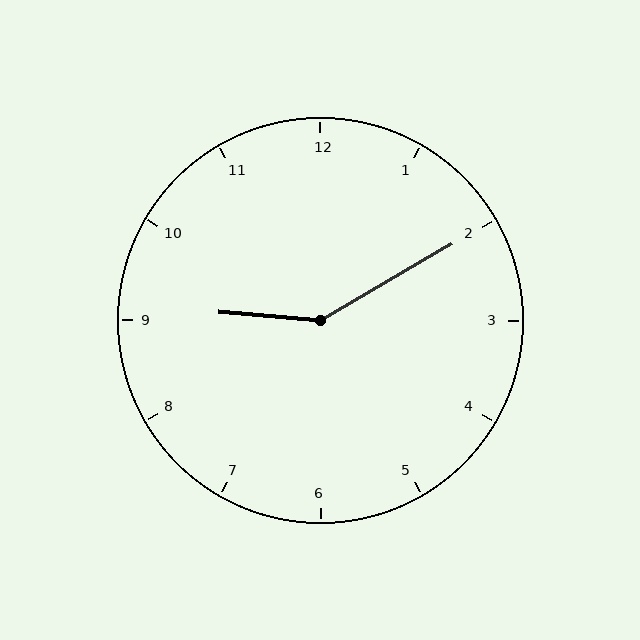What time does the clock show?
9:10.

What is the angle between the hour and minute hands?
Approximately 145 degrees.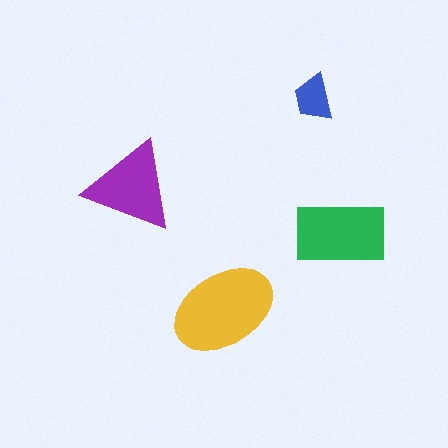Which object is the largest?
The yellow ellipse.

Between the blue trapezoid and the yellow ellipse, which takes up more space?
The yellow ellipse.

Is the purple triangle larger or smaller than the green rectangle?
Smaller.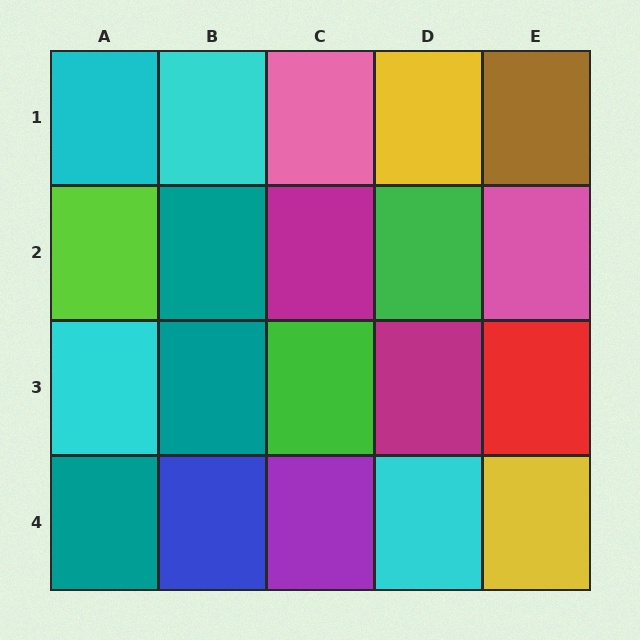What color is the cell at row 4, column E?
Yellow.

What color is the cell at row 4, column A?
Teal.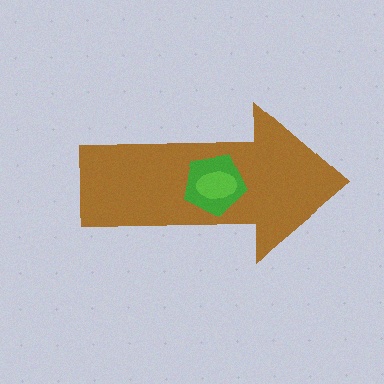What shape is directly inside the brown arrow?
The green pentagon.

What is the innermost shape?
The lime ellipse.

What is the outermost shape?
The brown arrow.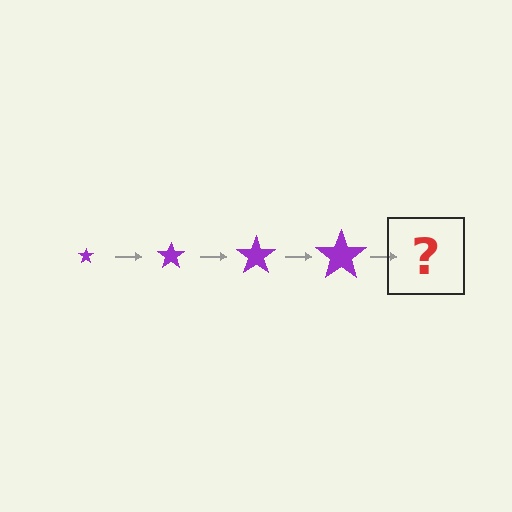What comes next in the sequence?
The next element should be a purple star, larger than the previous one.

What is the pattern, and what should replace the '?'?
The pattern is that the star gets progressively larger each step. The '?' should be a purple star, larger than the previous one.